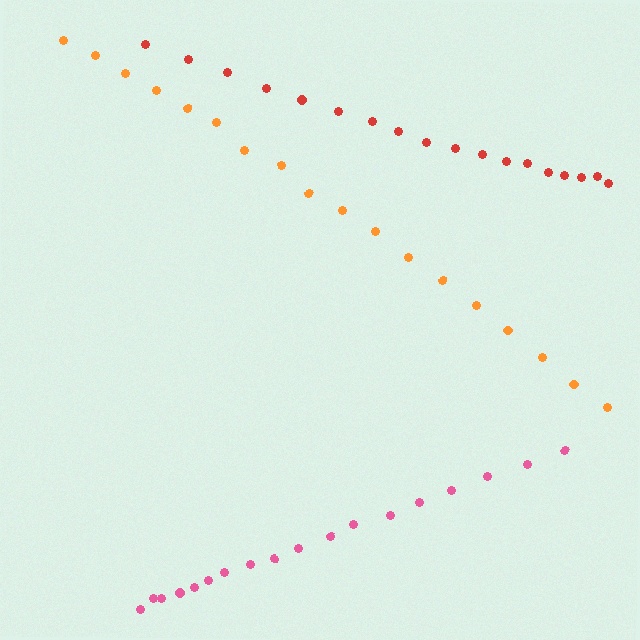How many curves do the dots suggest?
There are 3 distinct paths.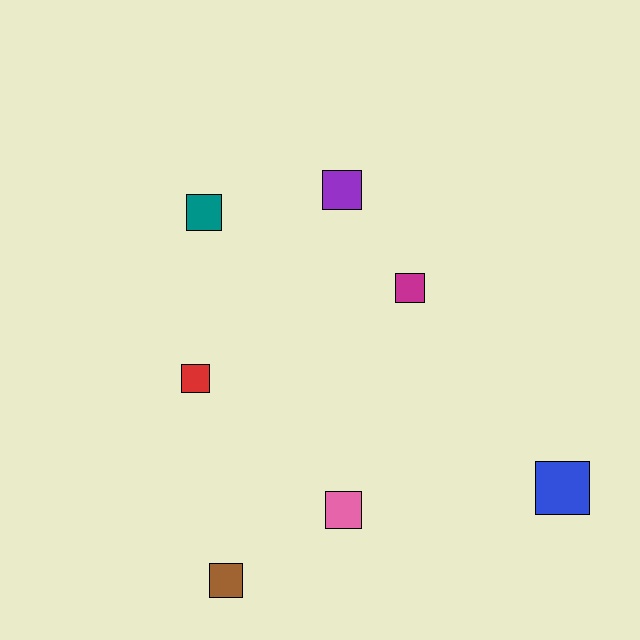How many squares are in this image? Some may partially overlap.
There are 7 squares.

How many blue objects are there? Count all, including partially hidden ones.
There is 1 blue object.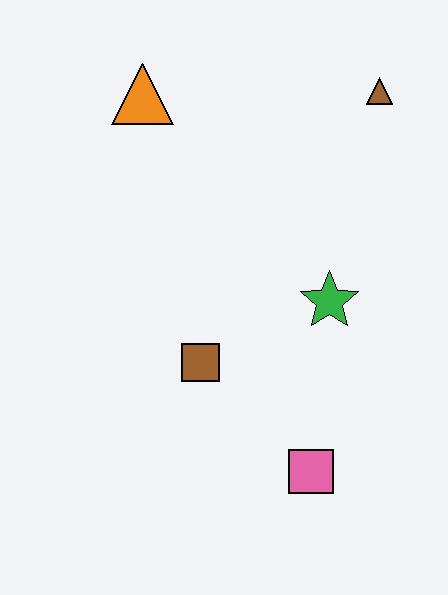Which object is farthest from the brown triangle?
The pink square is farthest from the brown triangle.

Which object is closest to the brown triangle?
The green star is closest to the brown triangle.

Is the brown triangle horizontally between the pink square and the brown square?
No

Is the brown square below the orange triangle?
Yes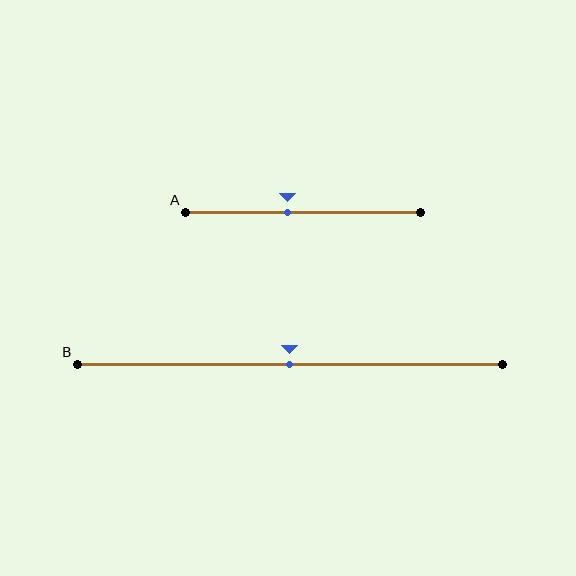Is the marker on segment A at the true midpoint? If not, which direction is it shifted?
No, the marker on segment A is shifted to the left by about 6% of the segment length.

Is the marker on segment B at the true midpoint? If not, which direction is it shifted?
Yes, the marker on segment B is at the true midpoint.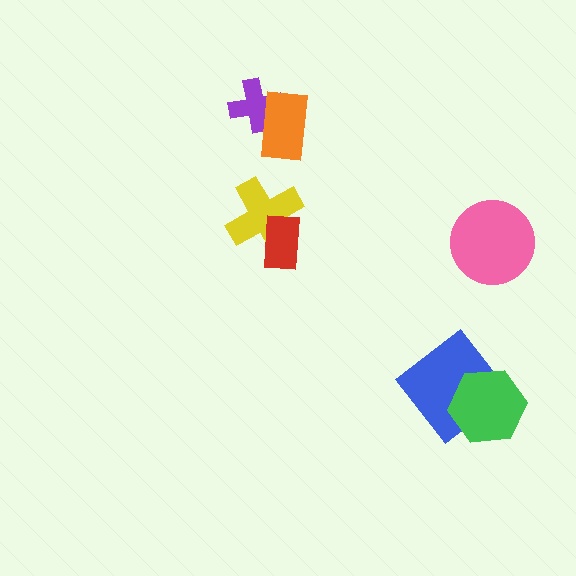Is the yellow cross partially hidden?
Yes, it is partially covered by another shape.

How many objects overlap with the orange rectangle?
1 object overlaps with the orange rectangle.